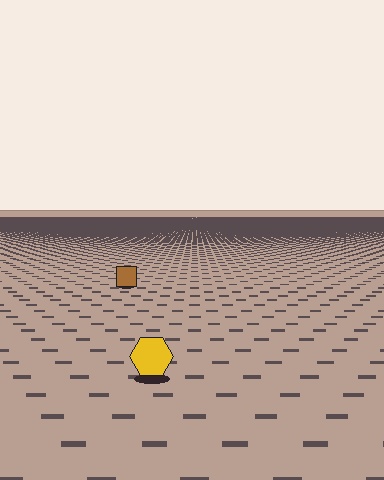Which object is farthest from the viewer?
The brown square is farthest from the viewer. It appears smaller and the ground texture around it is denser.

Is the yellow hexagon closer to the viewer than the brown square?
Yes. The yellow hexagon is closer — you can tell from the texture gradient: the ground texture is coarser near it.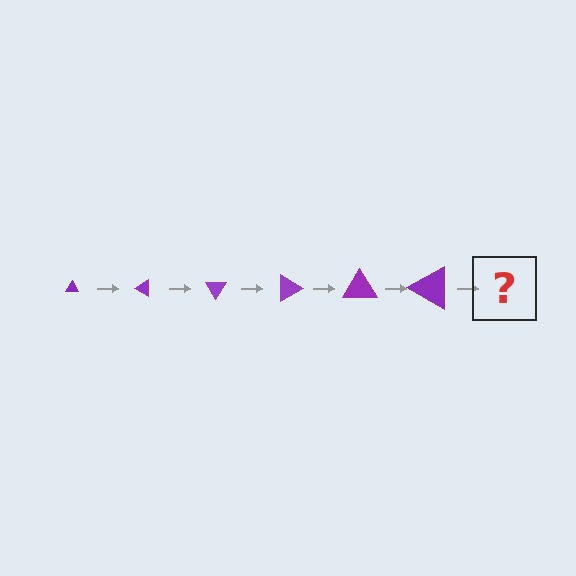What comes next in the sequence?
The next element should be a triangle, larger than the previous one and rotated 180 degrees from the start.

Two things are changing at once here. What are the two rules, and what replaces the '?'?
The two rules are that the triangle grows larger each step and it rotates 30 degrees each step. The '?' should be a triangle, larger than the previous one and rotated 180 degrees from the start.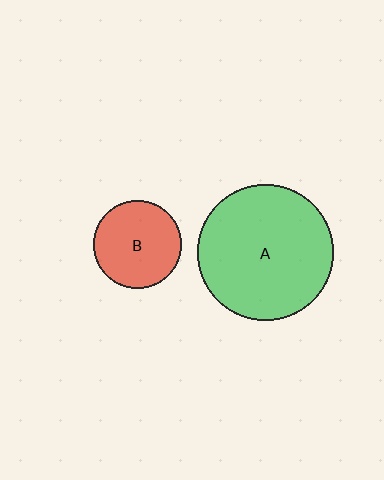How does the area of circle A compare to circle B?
Approximately 2.4 times.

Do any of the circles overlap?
No, none of the circles overlap.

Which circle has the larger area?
Circle A (green).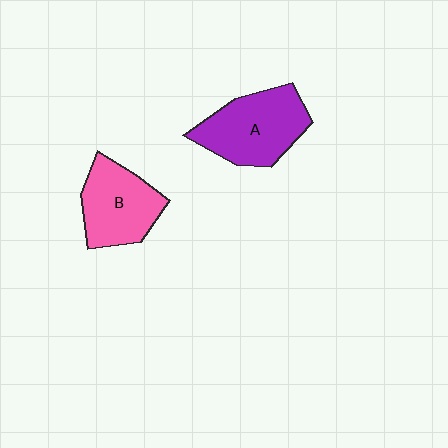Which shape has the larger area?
Shape A (purple).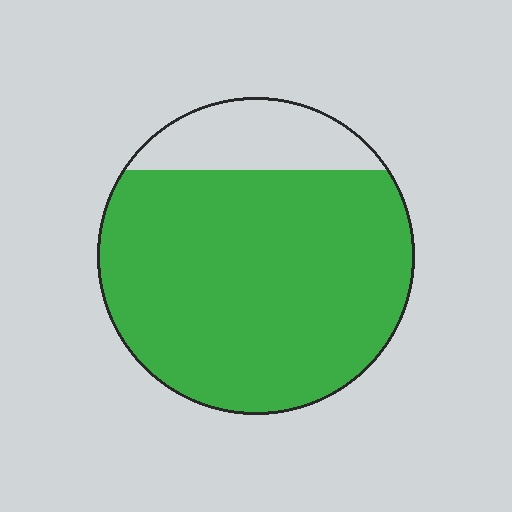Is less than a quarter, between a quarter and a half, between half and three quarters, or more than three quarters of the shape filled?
More than three quarters.